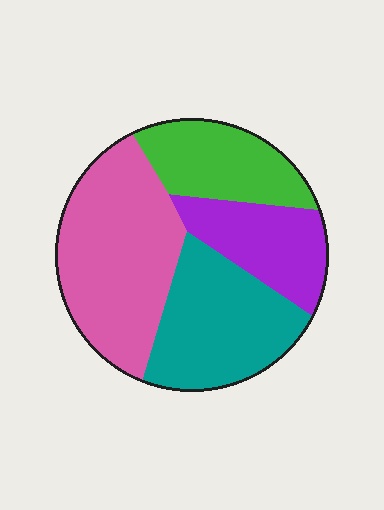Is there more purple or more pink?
Pink.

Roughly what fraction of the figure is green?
Green takes up between a sixth and a third of the figure.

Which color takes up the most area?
Pink, at roughly 35%.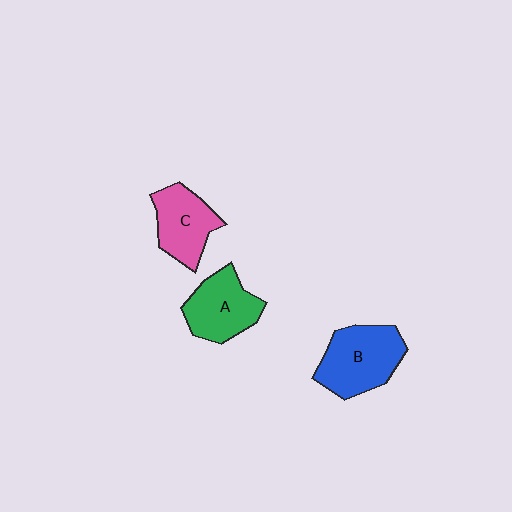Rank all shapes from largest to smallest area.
From largest to smallest: B (blue), A (green), C (pink).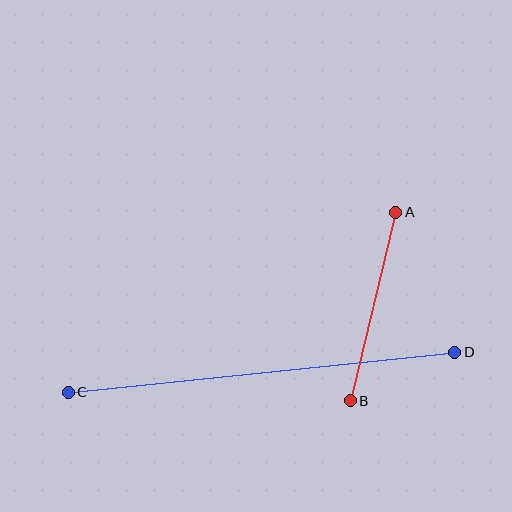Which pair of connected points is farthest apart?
Points C and D are farthest apart.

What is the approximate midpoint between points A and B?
The midpoint is at approximately (373, 306) pixels.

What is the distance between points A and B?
The distance is approximately 194 pixels.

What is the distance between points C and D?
The distance is approximately 388 pixels.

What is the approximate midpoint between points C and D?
The midpoint is at approximately (261, 372) pixels.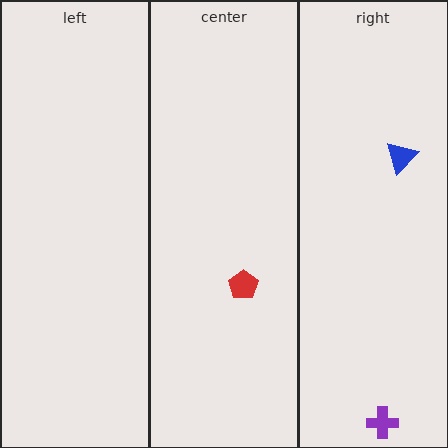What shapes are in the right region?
The purple cross, the blue triangle.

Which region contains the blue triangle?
The right region.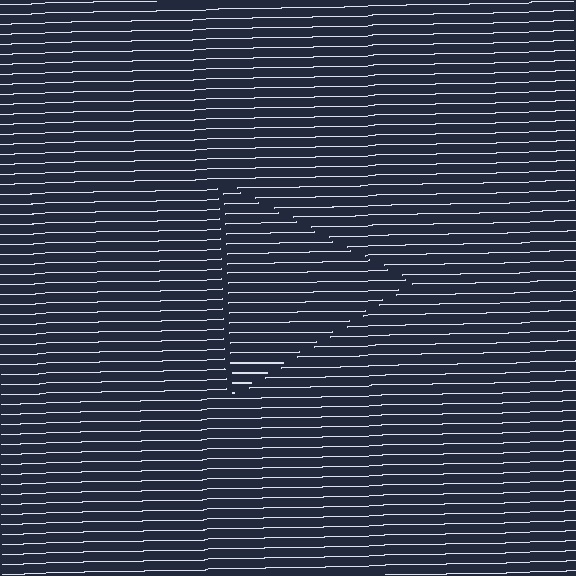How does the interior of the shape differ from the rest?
The interior of the shape contains the same grating, shifted by half a period — the contour is defined by the phase discontinuity where line-ends from the inner and outer gratings abut.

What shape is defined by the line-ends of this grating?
An illusory triangle. The interior of the shape contains the same grating, shifted by half a period — the contour is defined by the phase discontinuity where line-ends from the inner and outer gratings abut.